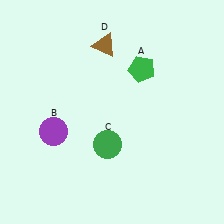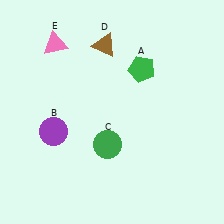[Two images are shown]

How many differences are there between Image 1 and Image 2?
There is 1 difference between the two images.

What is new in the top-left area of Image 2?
A pink triangle (E) was added in the top-left area of Image 2.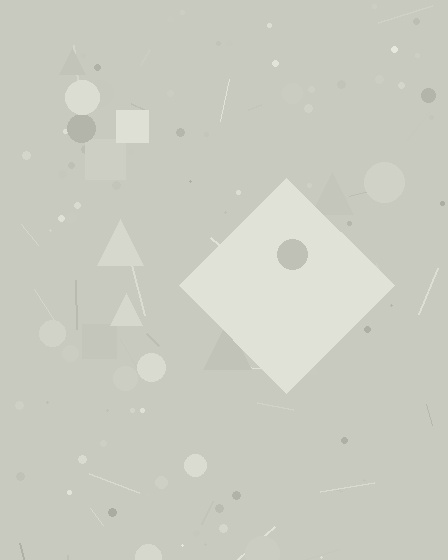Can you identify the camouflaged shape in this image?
The camouflaged shape is a diamond.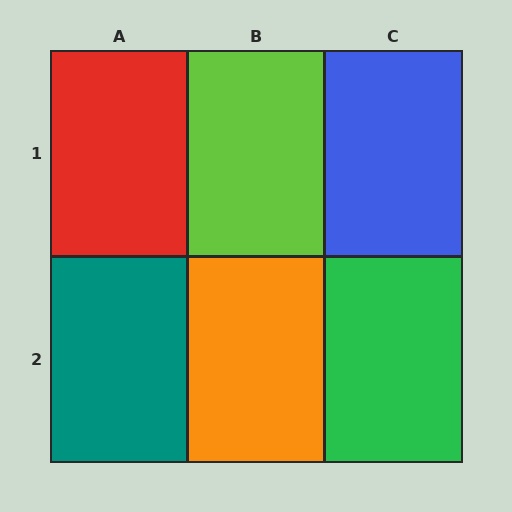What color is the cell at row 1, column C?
Blue.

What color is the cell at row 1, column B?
Lime.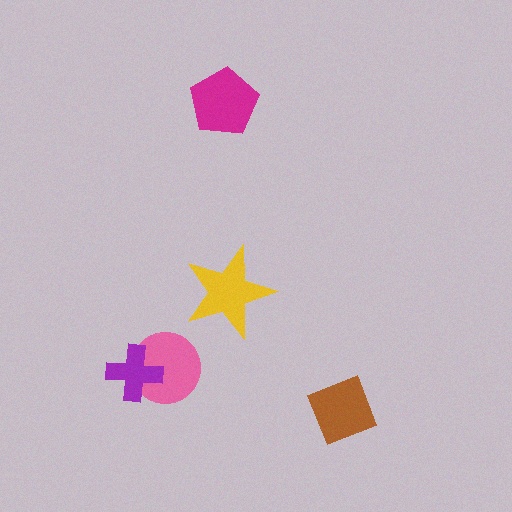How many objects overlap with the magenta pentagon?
0 objects overlap with the magenta pentagon.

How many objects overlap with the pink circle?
1 object overlaps with the pink circle.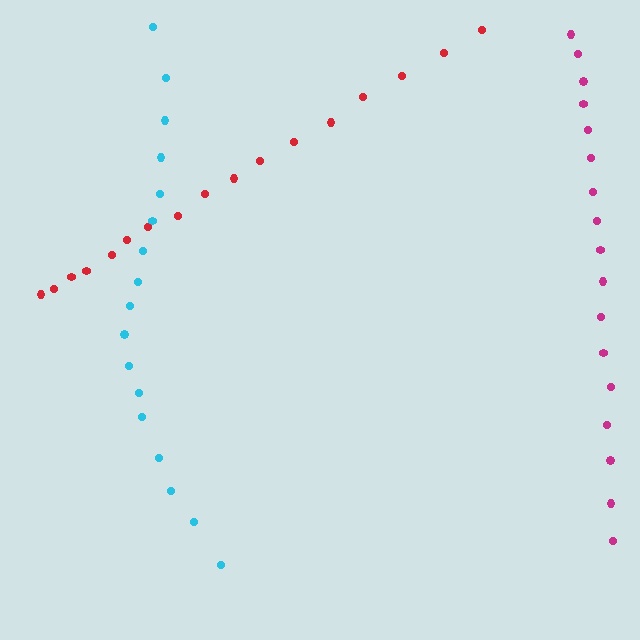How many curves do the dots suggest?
There are 3 distinct paths.